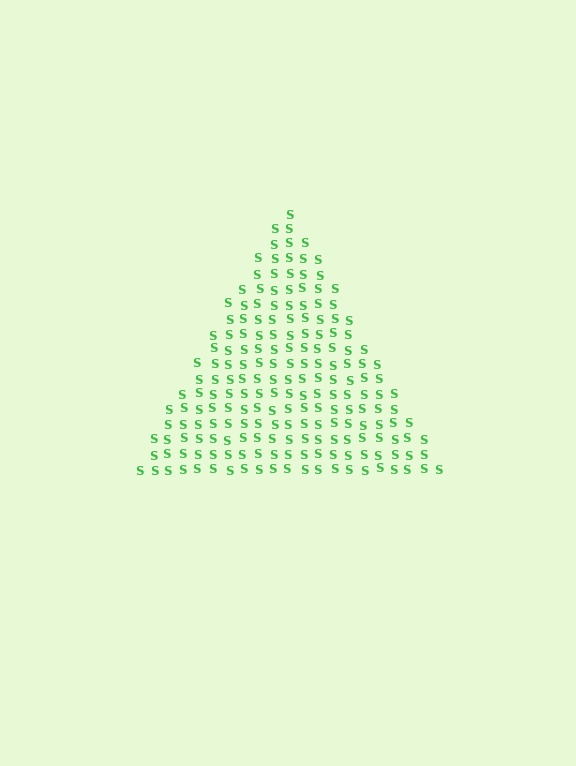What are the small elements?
The small elements are letter S's.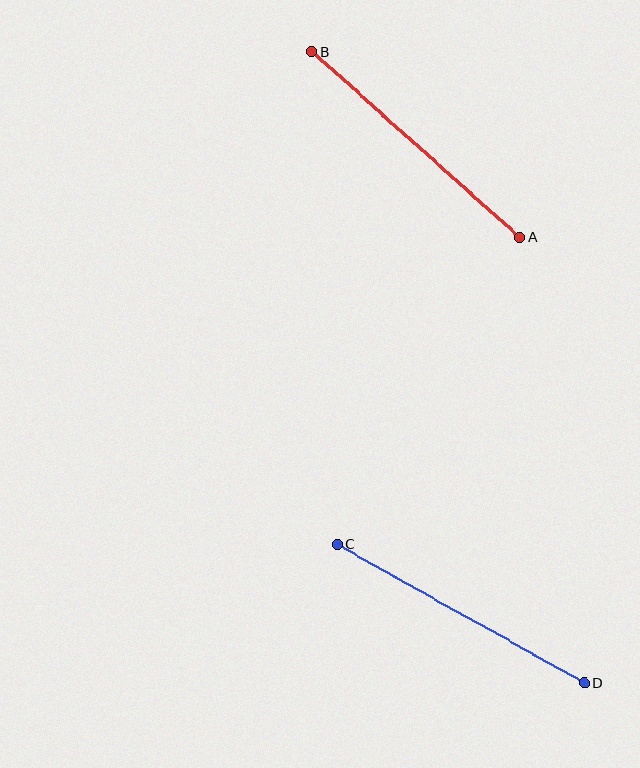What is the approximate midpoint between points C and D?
The midpoint is at approximately (461, 614) pixels.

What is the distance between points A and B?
The distance is approximately 278 pixels.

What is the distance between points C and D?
The distance is approximately 283 pixels.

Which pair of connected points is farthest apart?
Points C and D are farthest apart.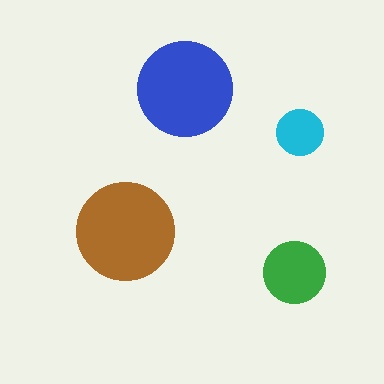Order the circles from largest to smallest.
the brown one, the blue one, the green one, the cyan one.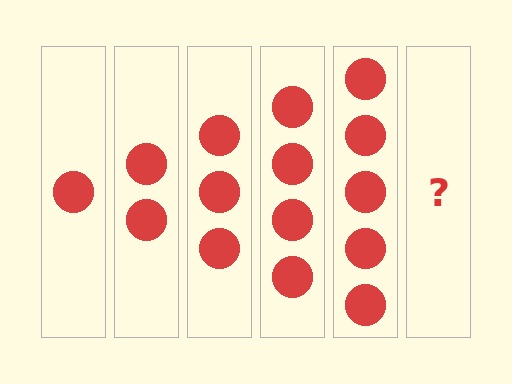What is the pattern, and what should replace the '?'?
The pattern is that each step adds one more circle. The '?' should be 6 circles.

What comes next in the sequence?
The next element should be 6 circles.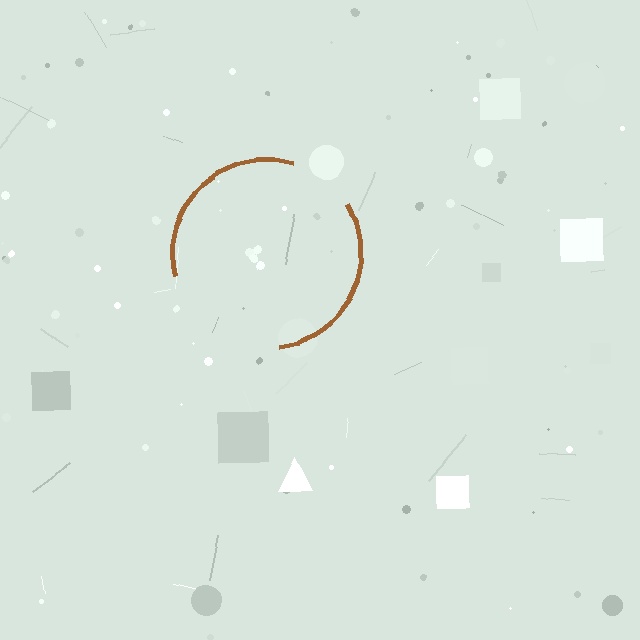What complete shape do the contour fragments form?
The contour fragments form a circle.